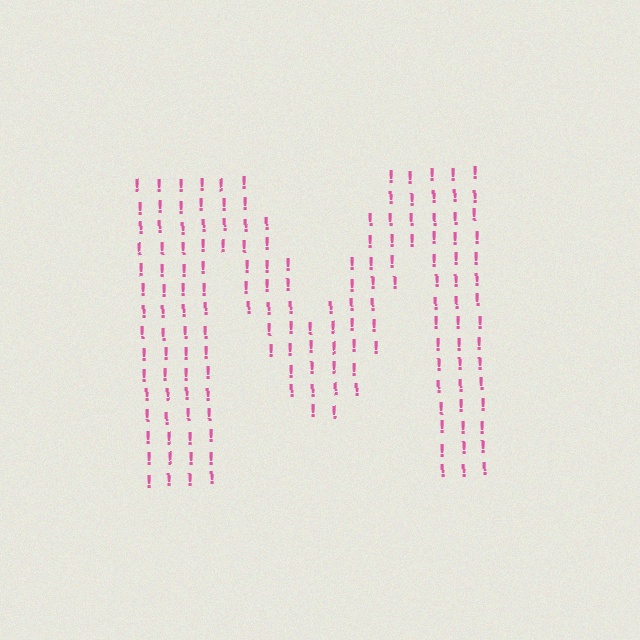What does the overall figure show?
The overall figure shows the letter M.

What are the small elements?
The small elements are exclamation marks.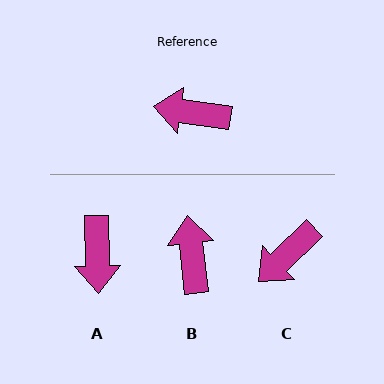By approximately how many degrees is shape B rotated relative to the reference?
Approximately 75 degrees clockwise.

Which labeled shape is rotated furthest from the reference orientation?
A, about 100 degrees away.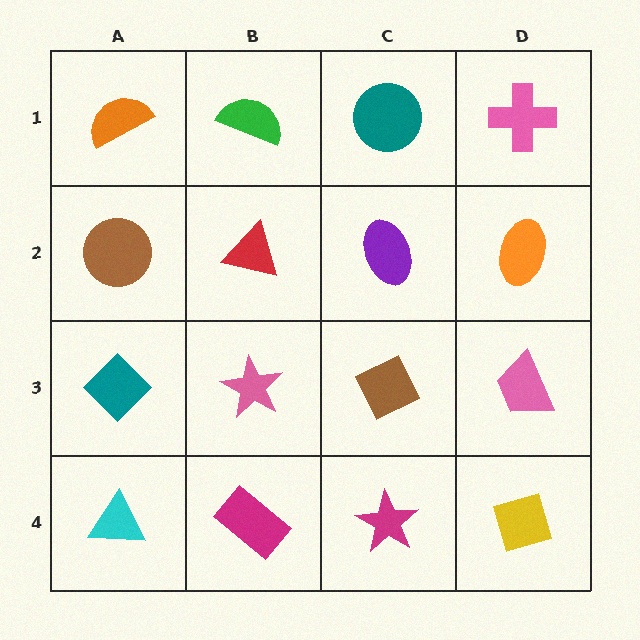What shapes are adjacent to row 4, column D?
A pink trapezoid (row 3, column D), a magenta star (row 4, column C).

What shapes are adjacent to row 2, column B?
A green semicircle (row 1, column B), a pink star (row 3, column B), a brown circle (row 2, column A), a purple ellipse (row 2, column C).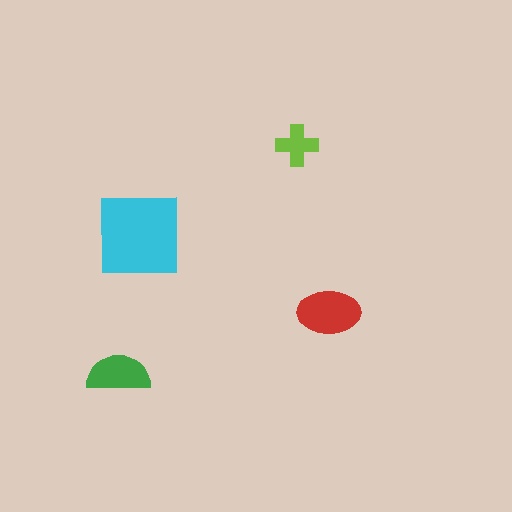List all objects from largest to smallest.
The cyan square, the red ellipse, the green semicircle, the lime cross.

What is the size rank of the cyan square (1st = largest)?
1st.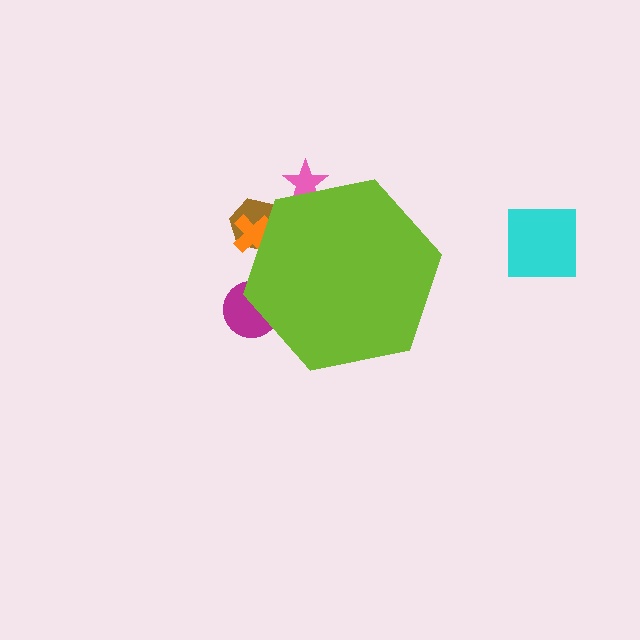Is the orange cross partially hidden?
Yes, the orange cross is partially hidden behind the lime hexagon.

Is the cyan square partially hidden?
No, the cyan square is fully visible.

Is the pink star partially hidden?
Yes, the pink star is partially hidden behind the lime hexagon.